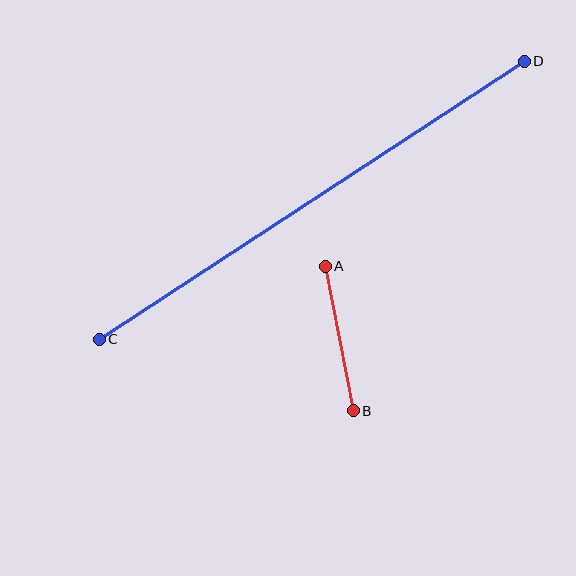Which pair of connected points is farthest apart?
Points C and D are farthest apart.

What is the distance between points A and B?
The distance is approximately 147 pixels.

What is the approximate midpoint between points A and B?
The midpoint is at approximately (339, 338) pixels.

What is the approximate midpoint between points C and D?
The midpoint is at approximately (312, 200) pixels.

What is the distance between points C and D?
The distance is approximately 508 pixels.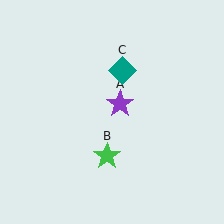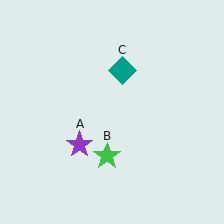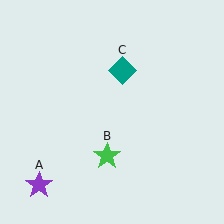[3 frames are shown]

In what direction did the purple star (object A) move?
The purple star (object A) moved down and to the left.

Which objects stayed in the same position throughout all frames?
Green star (object B) and teal diamond (object C) remained stationary.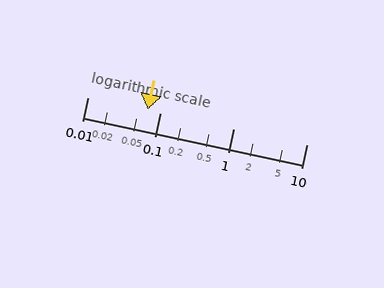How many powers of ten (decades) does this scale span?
The scale spans 3 decades, from 0.01 to 10.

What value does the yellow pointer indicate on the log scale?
The pointer indicates approximately 0.067.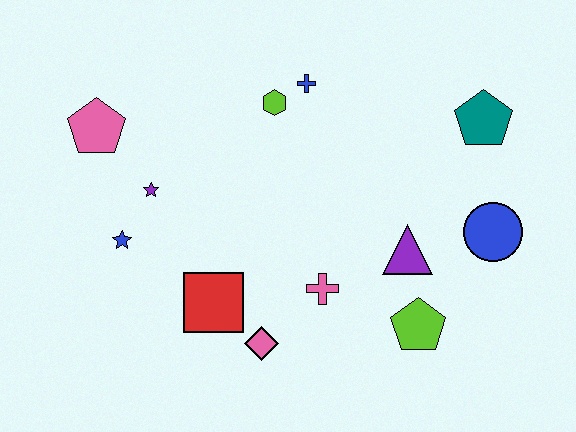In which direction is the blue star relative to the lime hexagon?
The blue star is to the left of the lime hexagon.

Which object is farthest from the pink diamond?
The teal pentagon is farthest from the pink diamond.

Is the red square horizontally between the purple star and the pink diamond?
Yes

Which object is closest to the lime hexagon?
The blue cross is closest to the lime hexagon.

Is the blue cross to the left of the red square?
No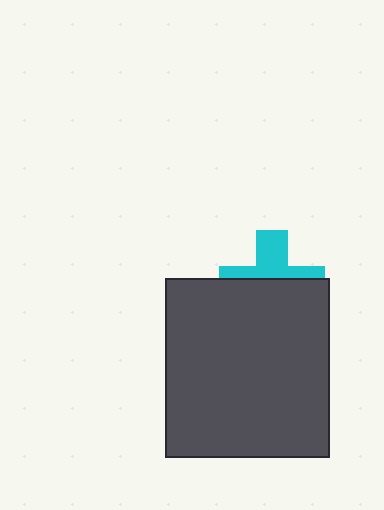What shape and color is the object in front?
The object in front is a dark gray rectangle.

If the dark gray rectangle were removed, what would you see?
You would see the complete cyan cross.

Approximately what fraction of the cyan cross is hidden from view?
Roughly 59% of the cyan cross is hidden behind the dark gray rectangle.